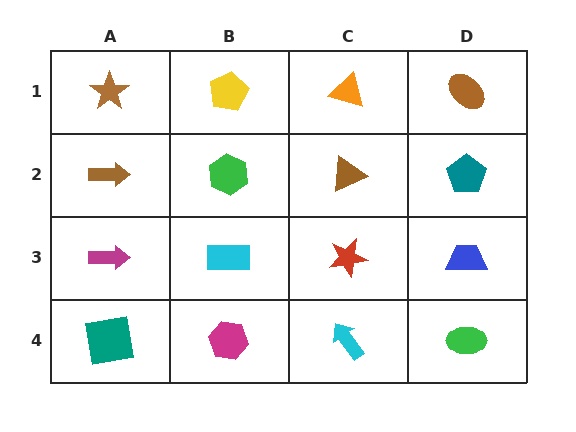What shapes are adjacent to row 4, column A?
A magenta arrow (row 3, column A), a magenta hexagon (row 4, column B).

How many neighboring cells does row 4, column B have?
3.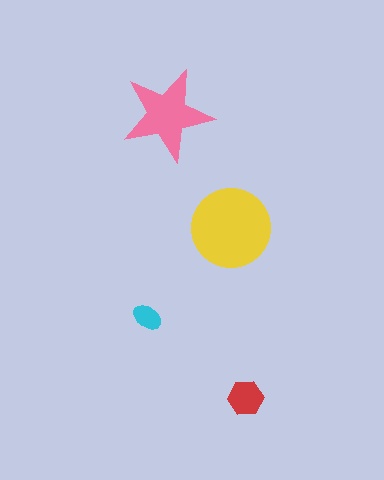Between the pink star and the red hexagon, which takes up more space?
The pink star.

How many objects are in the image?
There are 4 objects in the image.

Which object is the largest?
The yellow circle.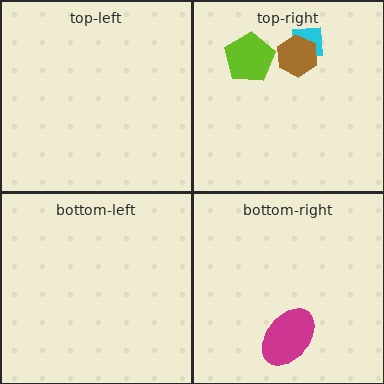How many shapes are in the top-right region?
3.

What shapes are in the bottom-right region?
The magenta ellipse.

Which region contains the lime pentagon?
The top-right region.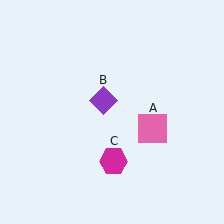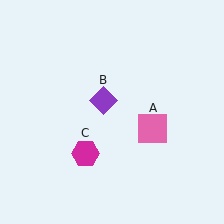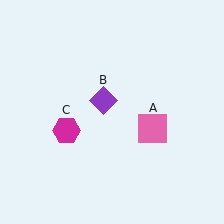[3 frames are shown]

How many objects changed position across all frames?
1 object changed position: magenta hexagon (object C).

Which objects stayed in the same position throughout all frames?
Pink square (object A) and purple diamond (object B) remained stationary.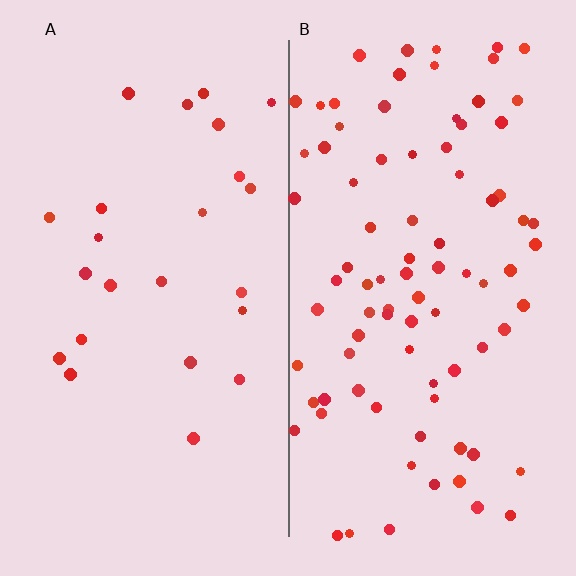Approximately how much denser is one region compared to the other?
Approximately 3.6× — region B over region A.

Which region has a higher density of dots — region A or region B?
B (the right).